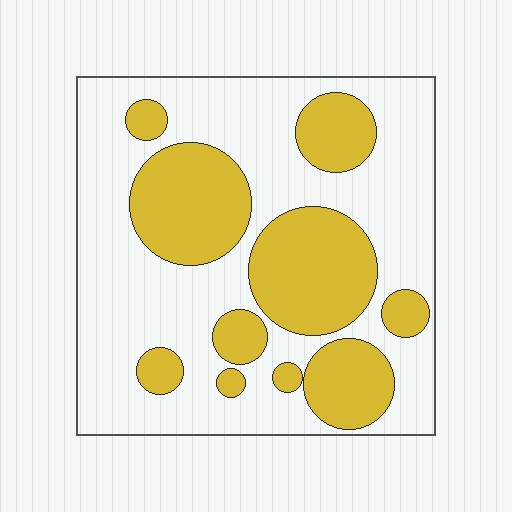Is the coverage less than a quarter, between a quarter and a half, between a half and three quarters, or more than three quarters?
Between a quarter and a half.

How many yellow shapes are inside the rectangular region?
10.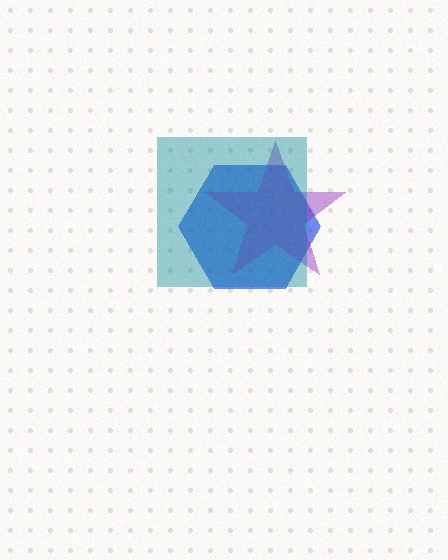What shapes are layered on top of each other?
The layered shapes are: a blue hexagon, a purple star, a teal square.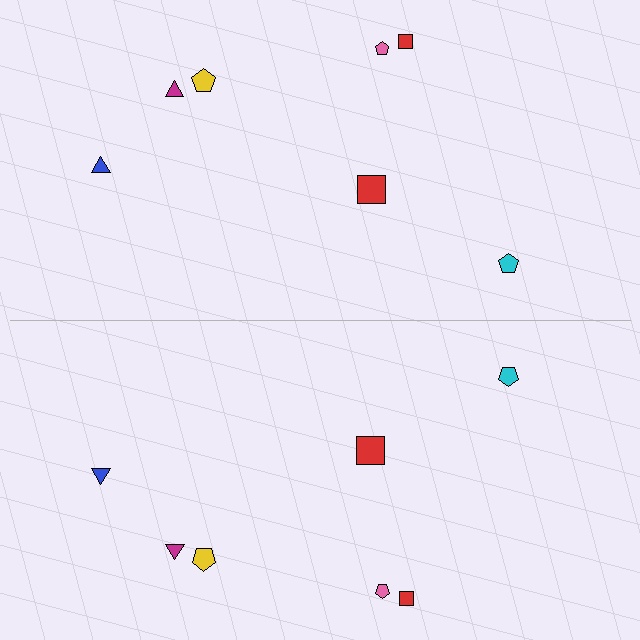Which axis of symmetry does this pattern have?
The pattern has a horizontal axis of symmetry running through the center of the image.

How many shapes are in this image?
There are 14 shapes in this image.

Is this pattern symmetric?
Yes, this pattern has bilateral (reflection) symmetry.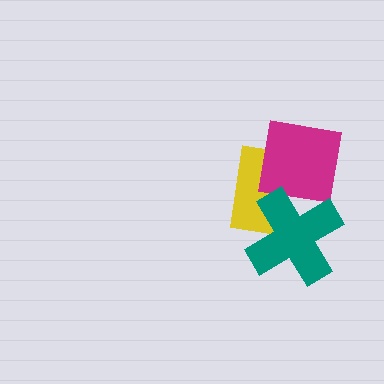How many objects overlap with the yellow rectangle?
2 objects overlap with the yellow rectangle.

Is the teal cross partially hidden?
No, no other shape covers it.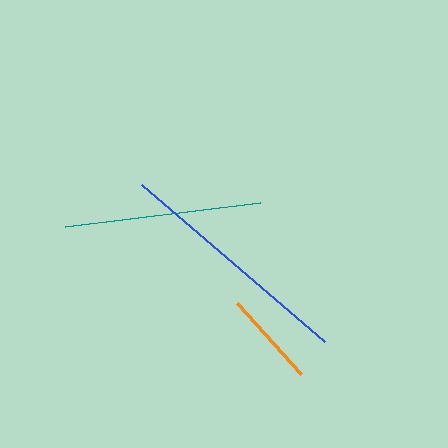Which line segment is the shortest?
The orange line is the shortest at approximately 96 pixels.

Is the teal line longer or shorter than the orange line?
The teal line is longer than the orange line.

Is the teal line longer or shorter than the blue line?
The blue line is longer than the teal line.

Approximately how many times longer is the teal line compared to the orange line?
The teal line is approximately 2.0 times the length of the orange line.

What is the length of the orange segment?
The orange segment is approximately 96 pixels long.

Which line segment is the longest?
The blue line is the longest at approximately 242 pixels.